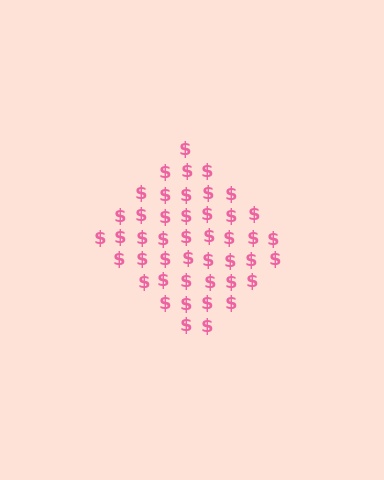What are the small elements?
The small elements are dollar signs.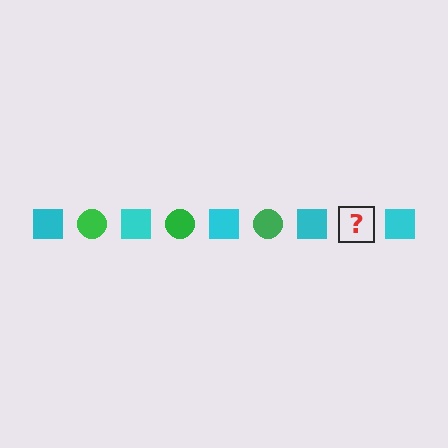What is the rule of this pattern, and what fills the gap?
The rule is that the pattern alternates between cyan square and green circle. The gap should be filled with a green circle.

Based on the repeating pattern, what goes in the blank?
The blank should be a green circle.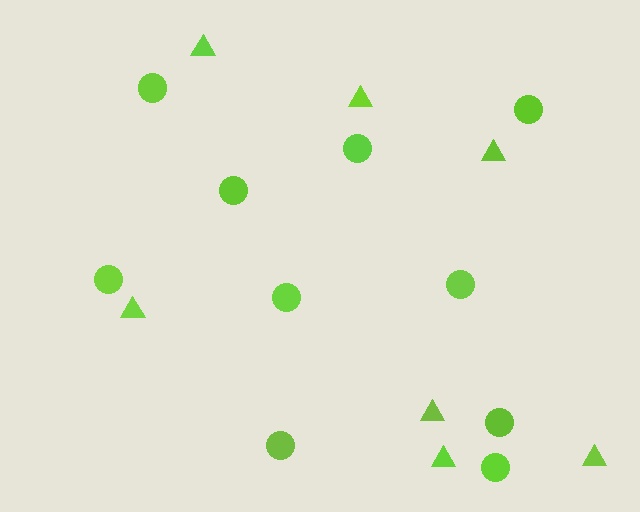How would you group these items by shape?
There are 2 groups: one group of circles (10) and one group of triangles (7).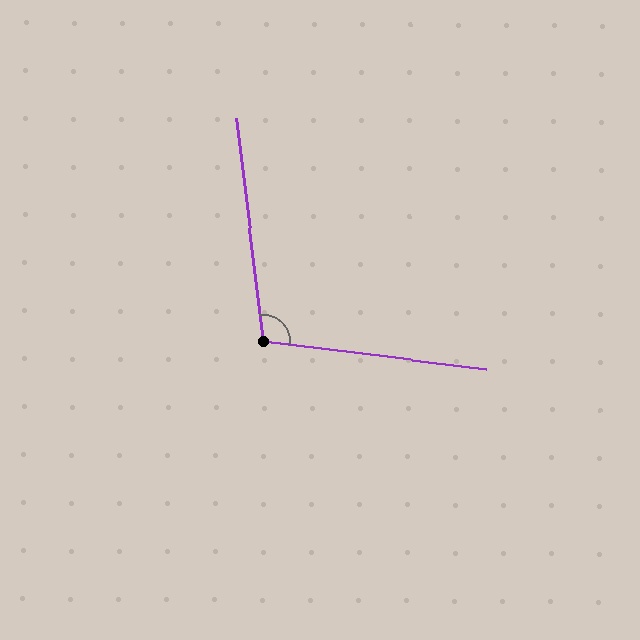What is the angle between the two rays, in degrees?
Approximately 104 degrees.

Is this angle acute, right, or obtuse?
It is obtuse.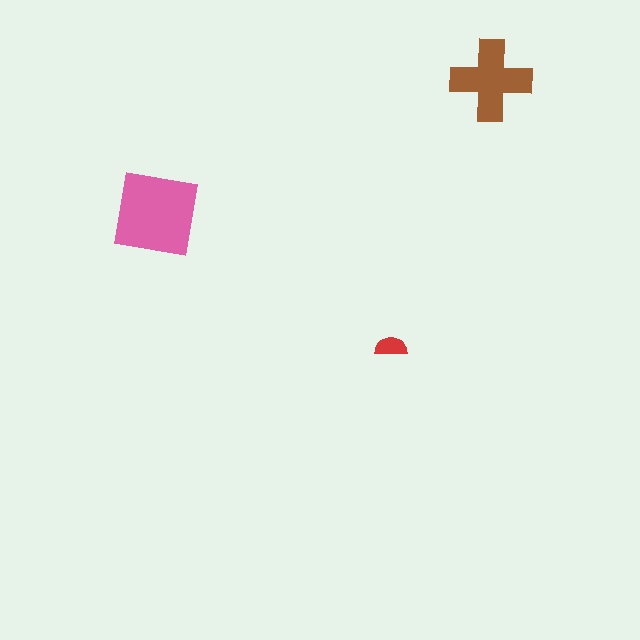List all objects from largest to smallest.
The pink square, the brown cross, the red semicircle.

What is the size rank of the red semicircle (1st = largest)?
3rd.